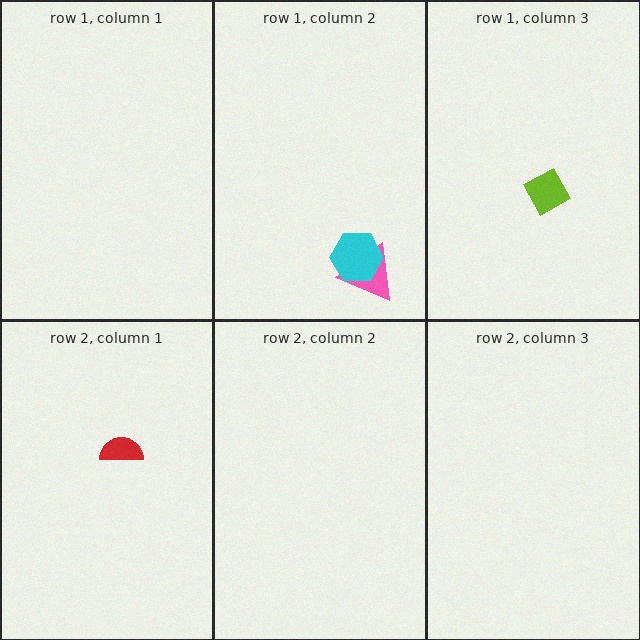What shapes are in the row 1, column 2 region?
The pink triangle, the cyan hexagon.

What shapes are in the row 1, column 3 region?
The lime diamond.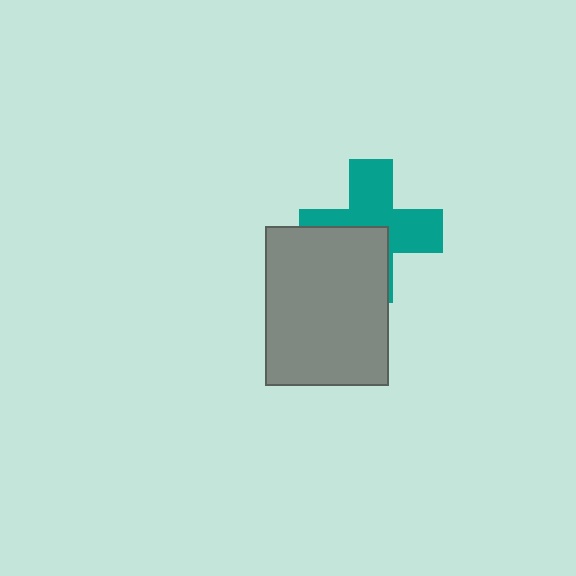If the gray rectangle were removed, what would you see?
You would see the complete teal cross.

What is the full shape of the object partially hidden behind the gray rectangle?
The partially hidden object is a teal cross.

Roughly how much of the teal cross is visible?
About half of it is visible (roughly 58%).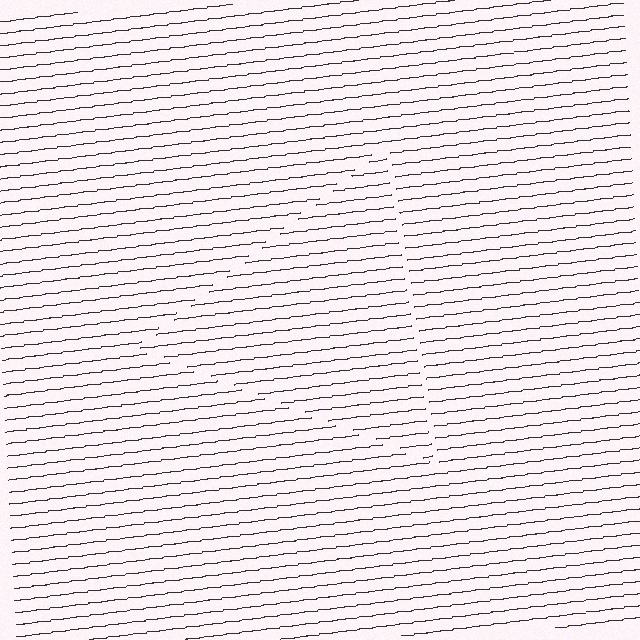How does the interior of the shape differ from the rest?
The interior of the shape contains the same grating, shifted by half a period — the contour is defined by the phase discontinuity where line-ends from the inner and outer gratings abut.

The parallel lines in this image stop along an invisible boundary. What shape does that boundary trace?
An illusory triangle. The interior of the shape contains the same grating, shifted by half a period — the contour is defined by the phase discontinuity where line-ends from the inner and outer gratings abut.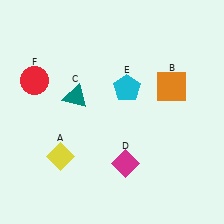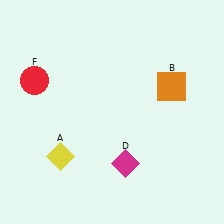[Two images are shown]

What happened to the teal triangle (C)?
The teal triangle (C) was removed in Image 2. It was in the top-left area of Image 1.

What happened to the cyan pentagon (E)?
The cyan pentagon (E) was removed in Image 2. It was in the top-right area of Image 1.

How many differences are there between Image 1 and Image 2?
There are 2 differences between the two images.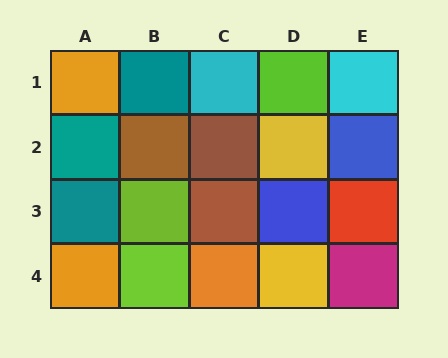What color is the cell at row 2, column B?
Brown.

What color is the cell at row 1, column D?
Lime.